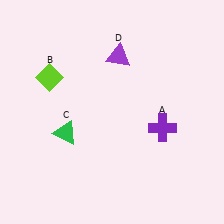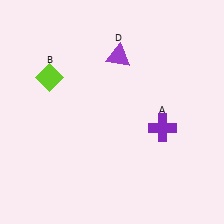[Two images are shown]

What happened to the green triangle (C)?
The green triangle (C) was removed in Image 2. It was in the bottom-left area of Image 1.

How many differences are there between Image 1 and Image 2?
There is 1 difference between the two images.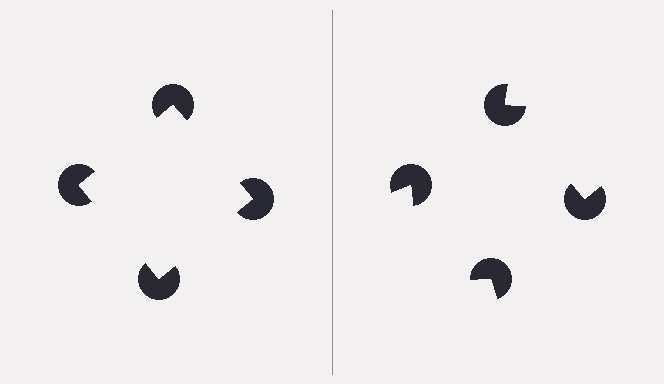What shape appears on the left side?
An illusory square.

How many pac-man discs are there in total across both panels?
8 — 4 on each side.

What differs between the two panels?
The pac-man discs are positioned identically on both sides; only the wedge orientations differ. On the left they align to a square; on the right they are misaligned.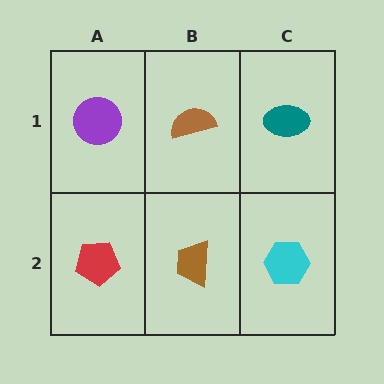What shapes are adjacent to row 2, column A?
A purple circle (row 1, column A), a brown trapezoid (row 2, column B).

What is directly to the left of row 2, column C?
A brown trapezoid.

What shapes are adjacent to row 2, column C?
A teal ellipse (row 1, column C), a brown trapezoid (row 2, column B).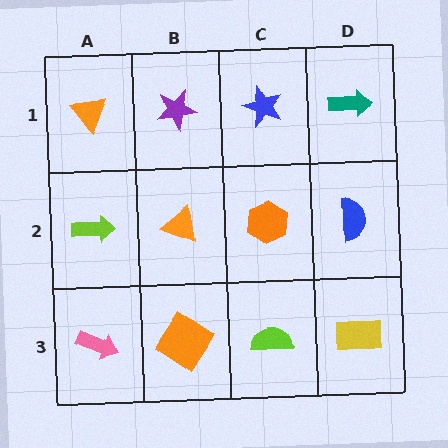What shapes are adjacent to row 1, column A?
A lime arrow (row 2, column A), a purple star (row 1, column B).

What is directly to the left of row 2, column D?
An orange hexagon.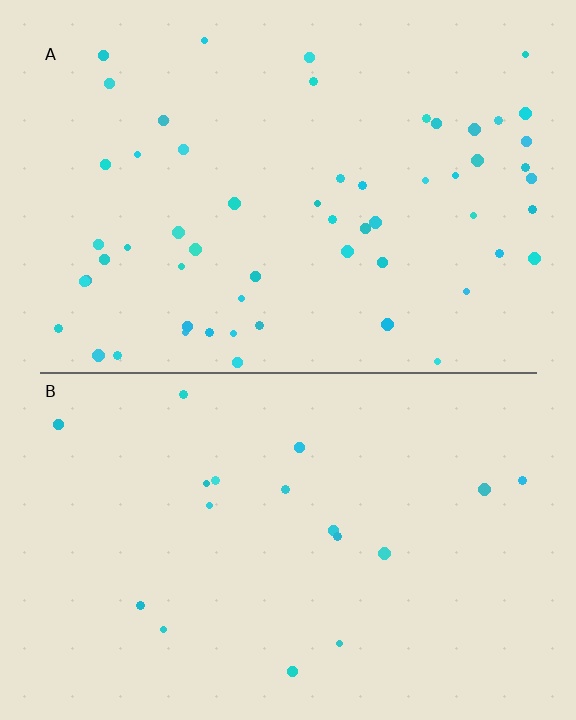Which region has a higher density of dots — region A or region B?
A (the top).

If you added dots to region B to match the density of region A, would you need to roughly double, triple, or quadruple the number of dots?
Approximately triple.